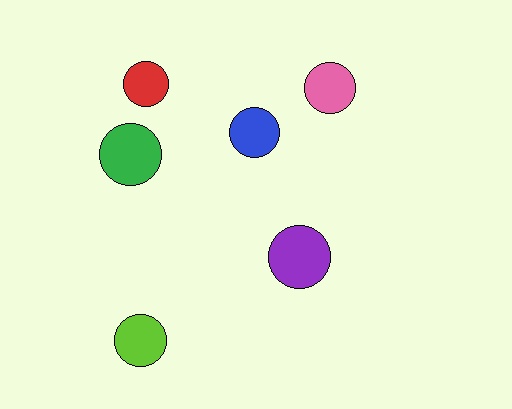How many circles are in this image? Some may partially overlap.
There are 6 circles.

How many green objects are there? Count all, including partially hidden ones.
There is 1 green object.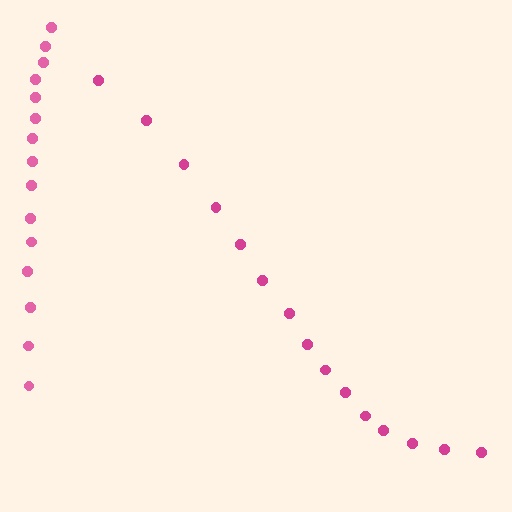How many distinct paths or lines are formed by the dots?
There are 2 distinct paths.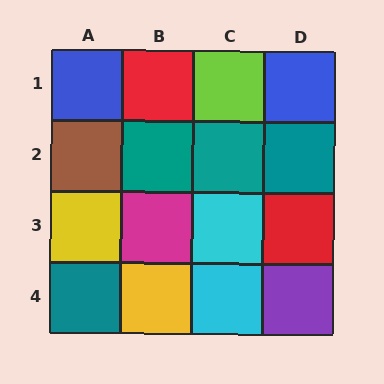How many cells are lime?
1 cell is lime.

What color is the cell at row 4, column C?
Cyan.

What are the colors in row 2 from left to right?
Brown, teal, teal, teal.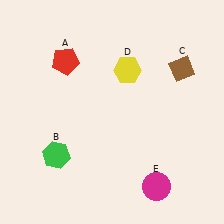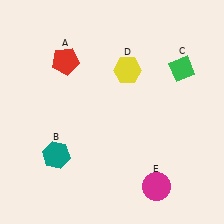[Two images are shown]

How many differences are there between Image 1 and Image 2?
There are 2 differences between the two images.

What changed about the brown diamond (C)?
In Image 1, C is brown. In Image 2, it changed to green.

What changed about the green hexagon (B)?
In Image 1, B is green. In Image 2, it changed to teal.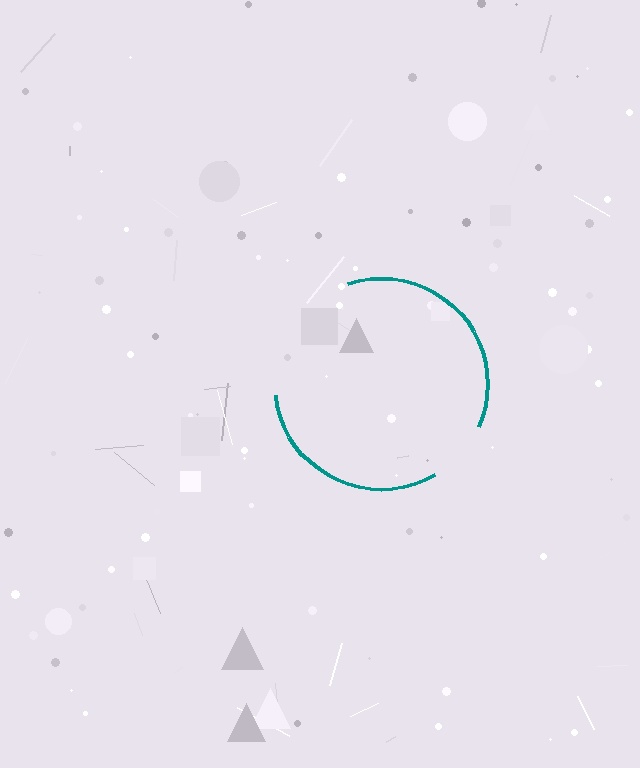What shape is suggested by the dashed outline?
The dashed outline suggests a circle.